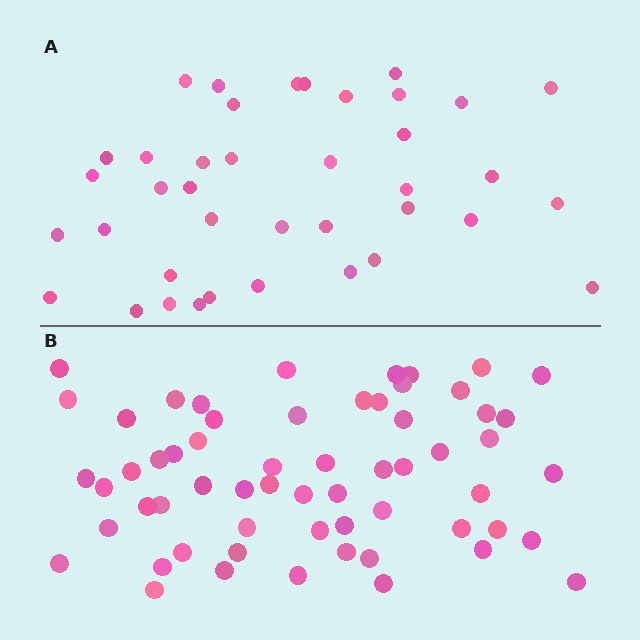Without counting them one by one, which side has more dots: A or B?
Region B (the bottom region) has more dots.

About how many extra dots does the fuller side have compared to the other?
Region B has approximately 20 more dots than region A.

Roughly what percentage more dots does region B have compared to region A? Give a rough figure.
About 55% more.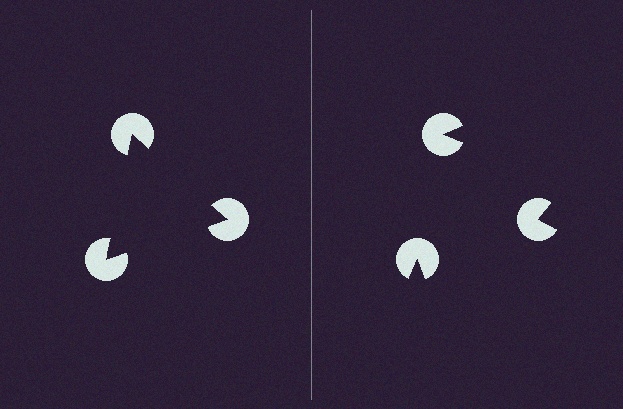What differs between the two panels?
The pac-man discs are positioned identically on both sides; only the wedge orientations differ. On the left they align to a triangle; on the right they are misaligned.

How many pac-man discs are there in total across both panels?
6 — 3 on each side.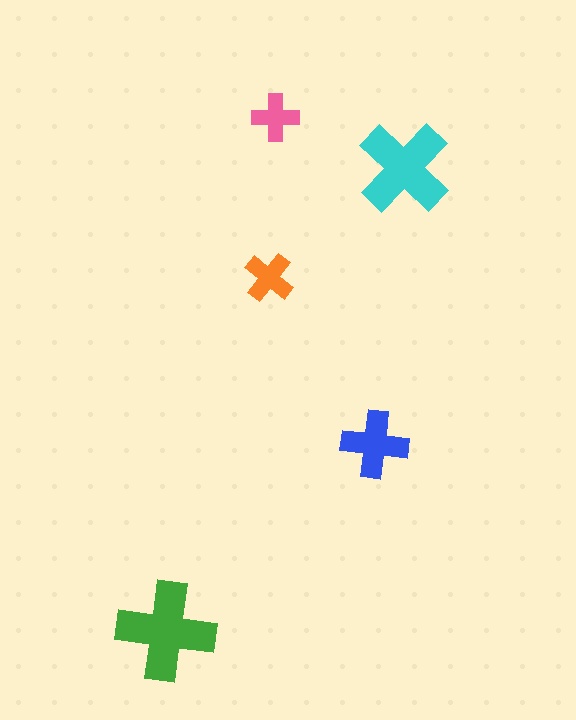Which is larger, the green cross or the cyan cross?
The green one.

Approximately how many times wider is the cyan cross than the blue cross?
About 1.5 times wider.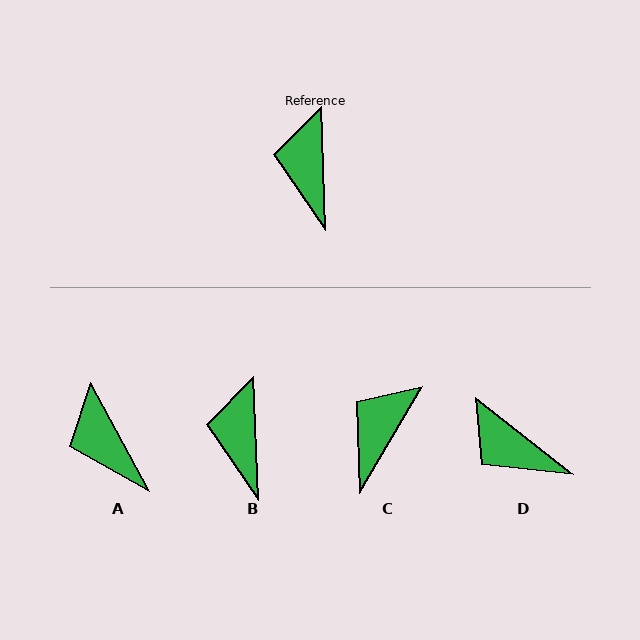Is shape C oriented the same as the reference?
No, it is off by about 33 degrees.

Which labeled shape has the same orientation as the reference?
B.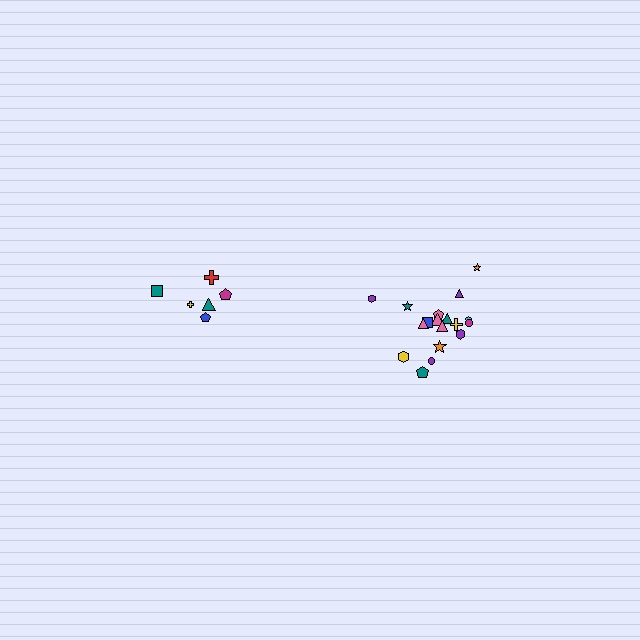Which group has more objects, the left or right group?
The right group.